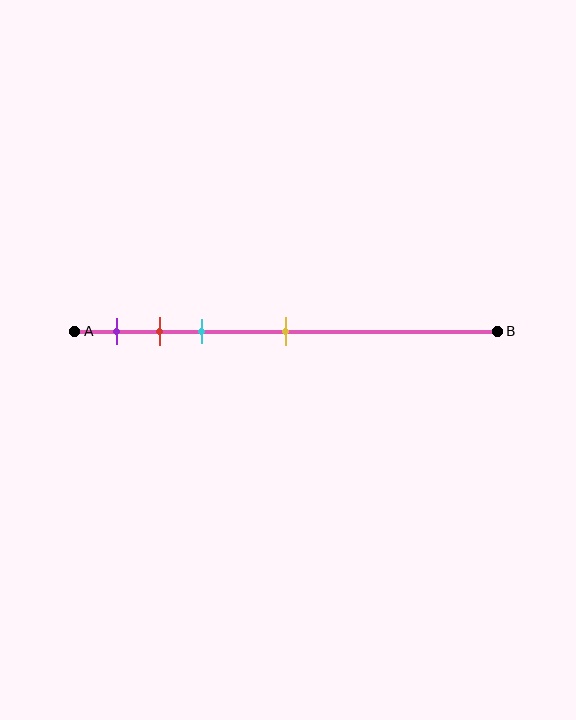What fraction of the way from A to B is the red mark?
The red mark is approximately 20% (0.2) of the way from A to B.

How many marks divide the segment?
There are 4 marks dividing the segment.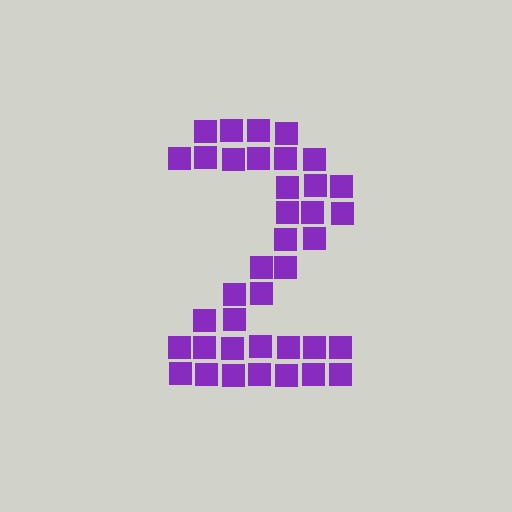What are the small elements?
The small elements are squares.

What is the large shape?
The large shape is the digit 2.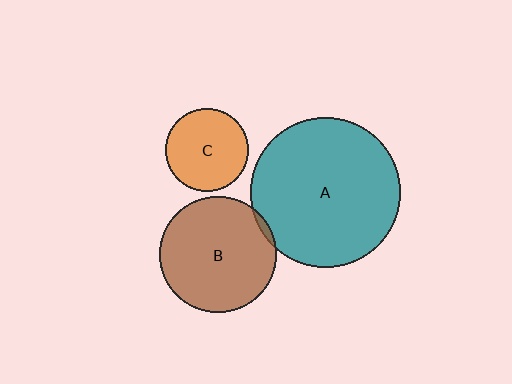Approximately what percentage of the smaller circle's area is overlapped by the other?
Approximately 5%.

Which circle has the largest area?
Circle A (teal).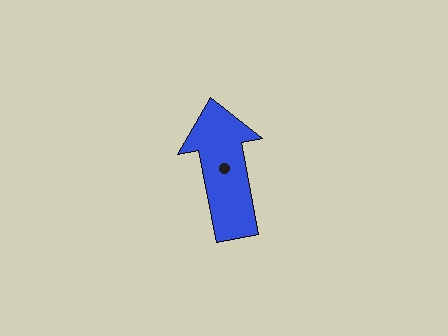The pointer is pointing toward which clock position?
Roughly 12 o'clock.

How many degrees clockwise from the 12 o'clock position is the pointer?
Approximately 349 degrees.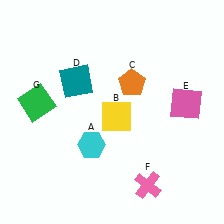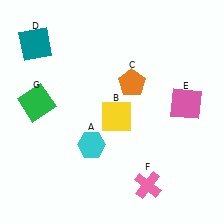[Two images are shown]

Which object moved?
The teal square (D) moved left.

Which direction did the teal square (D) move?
The teal square (D) moved left.